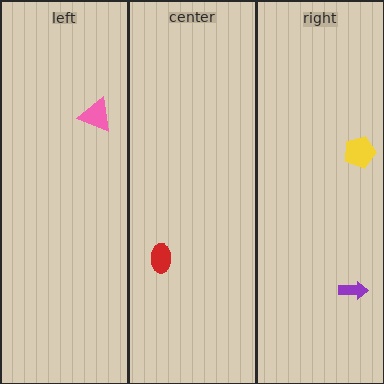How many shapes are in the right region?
2.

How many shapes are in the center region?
1.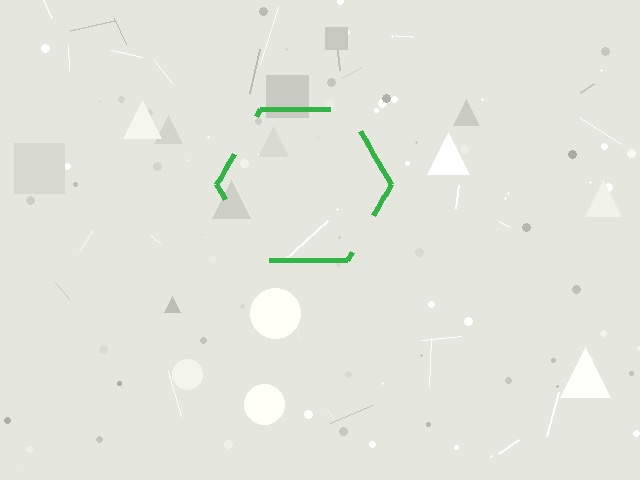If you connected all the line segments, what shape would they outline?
They would outline a hexagon.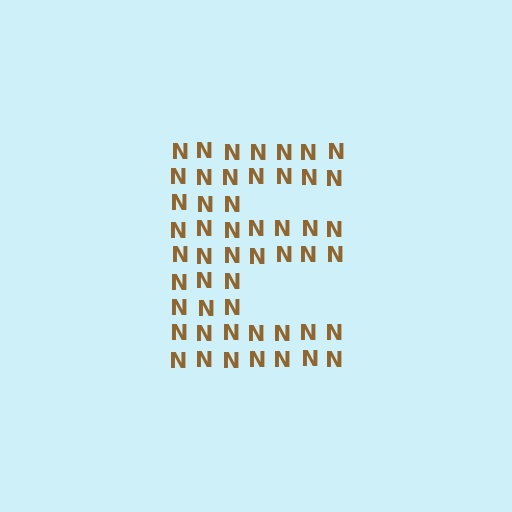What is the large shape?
The large shape is the letter E.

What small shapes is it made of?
It is made of small letter N's.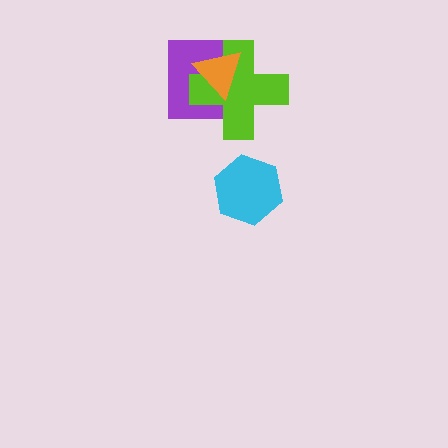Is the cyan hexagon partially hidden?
No, no other shape covers it.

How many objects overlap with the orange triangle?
2 objects overlap with the orange triangle.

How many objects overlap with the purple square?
2 objects overlap with the purple square.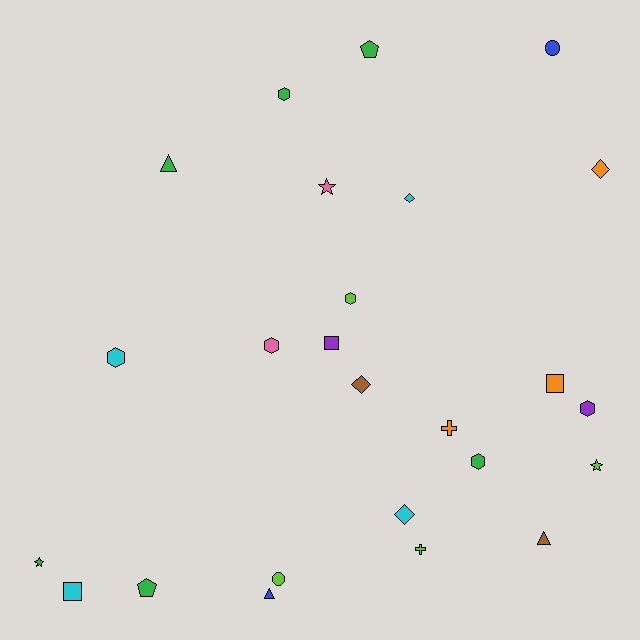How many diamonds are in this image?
There are 4 diamonds.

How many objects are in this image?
There are 25 objects.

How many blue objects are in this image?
There are 2 blue objects.